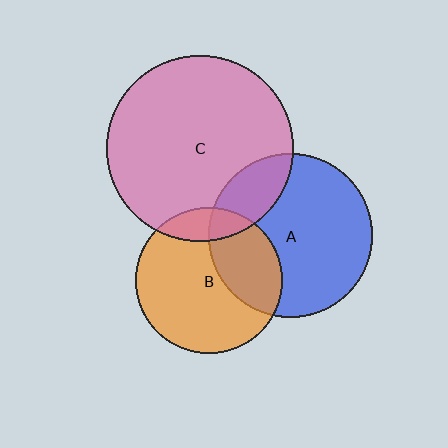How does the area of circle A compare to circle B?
Approximately 1.3 times.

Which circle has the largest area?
Circle C (pink).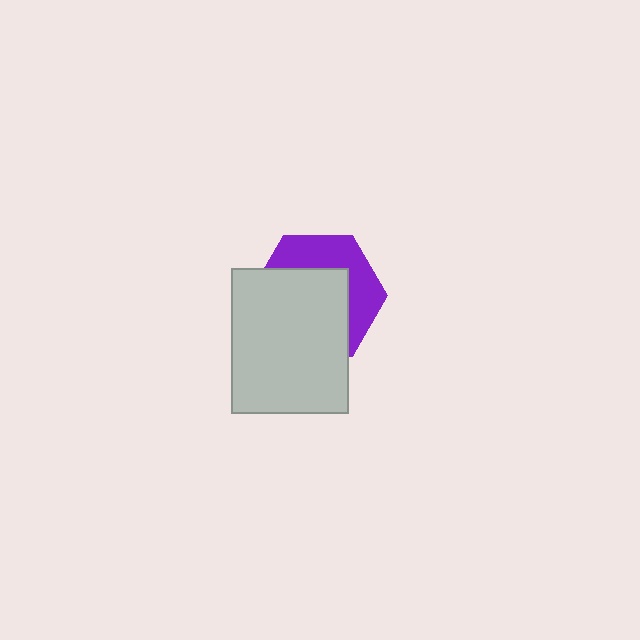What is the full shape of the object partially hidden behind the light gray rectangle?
The partially hidden object is a purple hexagon.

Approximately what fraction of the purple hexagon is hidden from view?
Roughly 61% of the purple hexagon is hidden behind the light gray rectangle.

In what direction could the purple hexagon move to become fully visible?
The purple hexagon could move toward the upper-right. That would shift it out from behind the light gray rectangle entirely.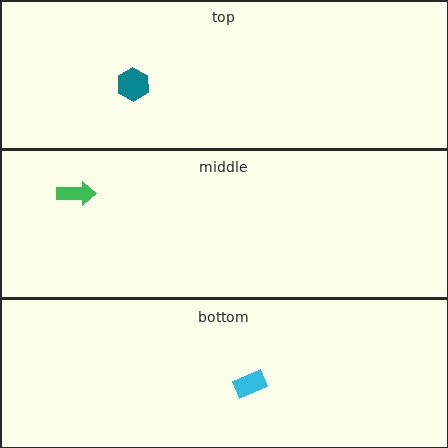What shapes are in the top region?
The teal hexagon.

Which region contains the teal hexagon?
The top region.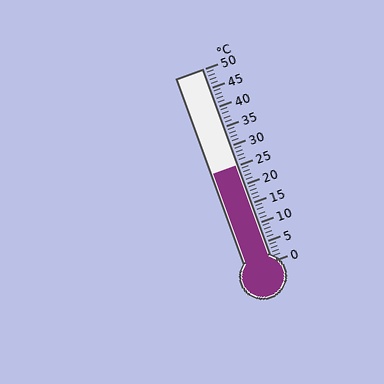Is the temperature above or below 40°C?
The temperature is below 40°C.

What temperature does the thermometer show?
The thermometer shows approximately 25°C.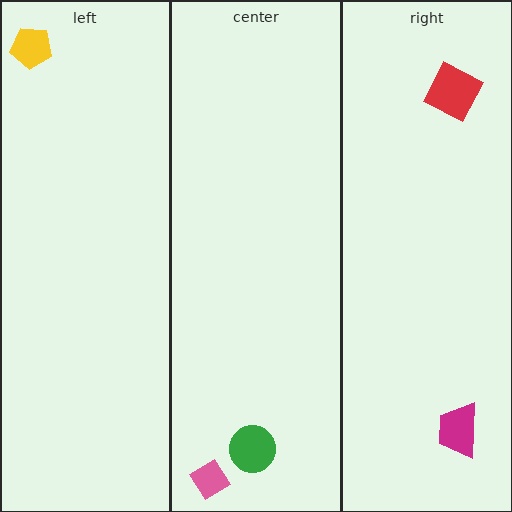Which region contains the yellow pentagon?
The left region.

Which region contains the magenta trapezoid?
The right region.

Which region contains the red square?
The right region.